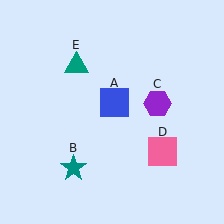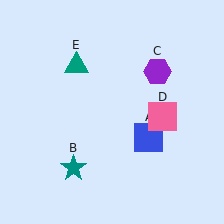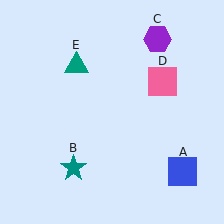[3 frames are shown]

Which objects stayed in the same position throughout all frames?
Teal star (object B) and teal triangle (object E) remained stationary.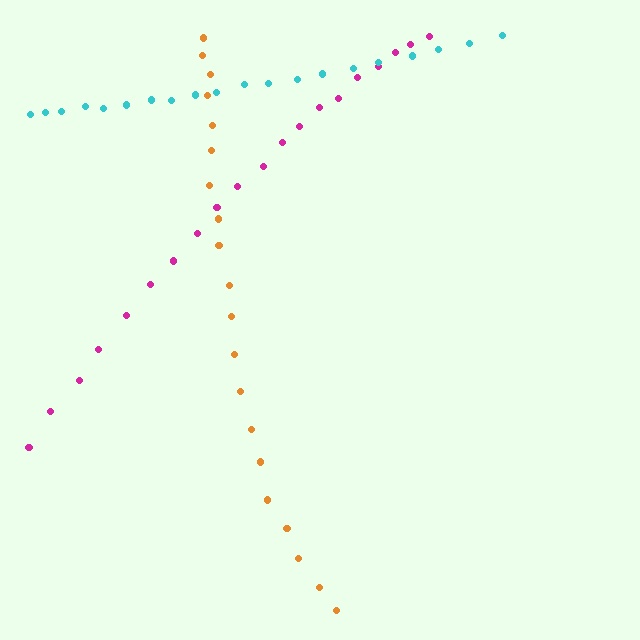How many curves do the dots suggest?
There are 3 distinct paths.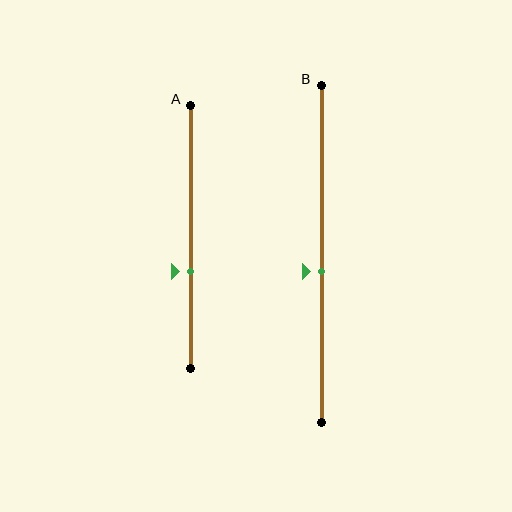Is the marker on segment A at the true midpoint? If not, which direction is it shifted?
No, the marker on segment A is shifted downward by about 13% of the segment length.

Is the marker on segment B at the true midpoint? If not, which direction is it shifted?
No, the marker on segment B is shifted downward by about 5% of the segment length.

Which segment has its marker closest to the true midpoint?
Segment B has its marker closest to the true midpoint.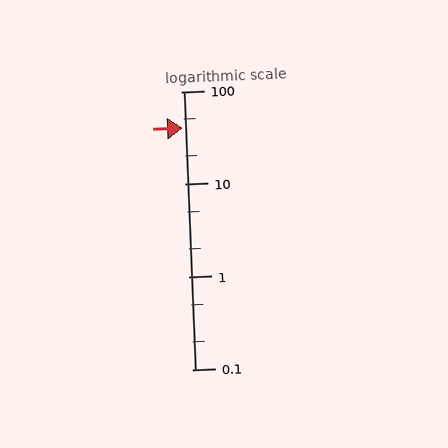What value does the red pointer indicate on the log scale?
The pointer indicates approximately 40.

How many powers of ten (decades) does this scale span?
The scale spans 3 decades, from 0.1 to 100.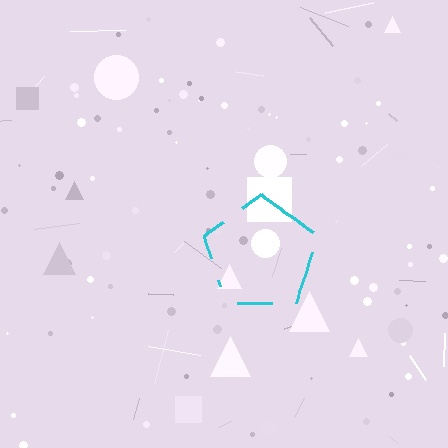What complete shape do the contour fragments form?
The contour fragments form a pentagon.